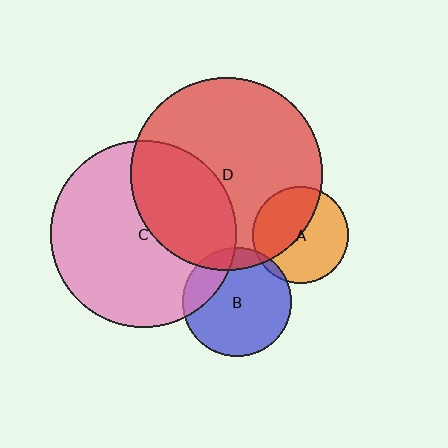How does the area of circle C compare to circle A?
Approximately 3.8 times.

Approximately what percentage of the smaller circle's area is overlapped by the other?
Approximately 35%.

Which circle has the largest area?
Circle D (red).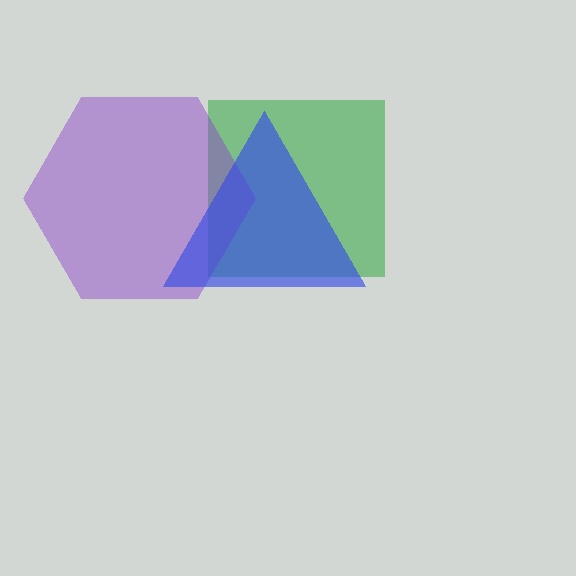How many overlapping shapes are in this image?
There are 3 overlapping shapes in the image.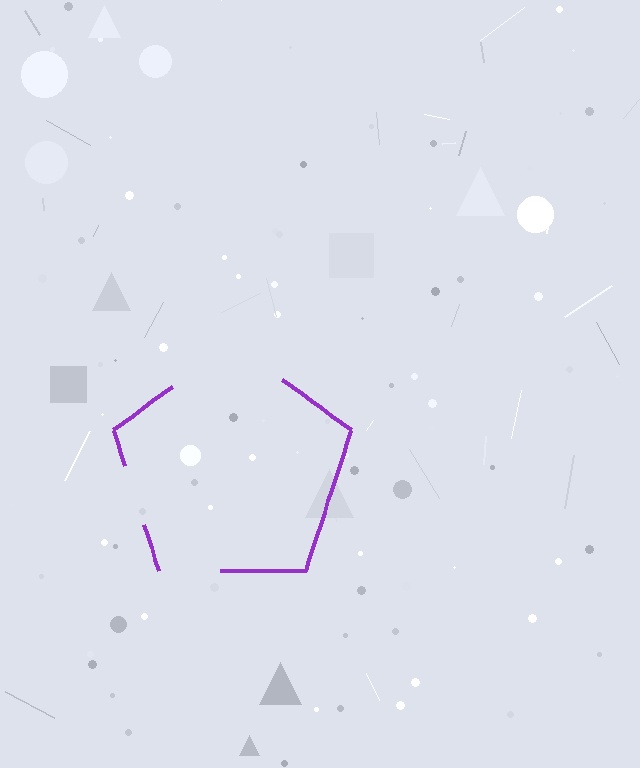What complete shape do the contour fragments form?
The contour fragments form a pentagon.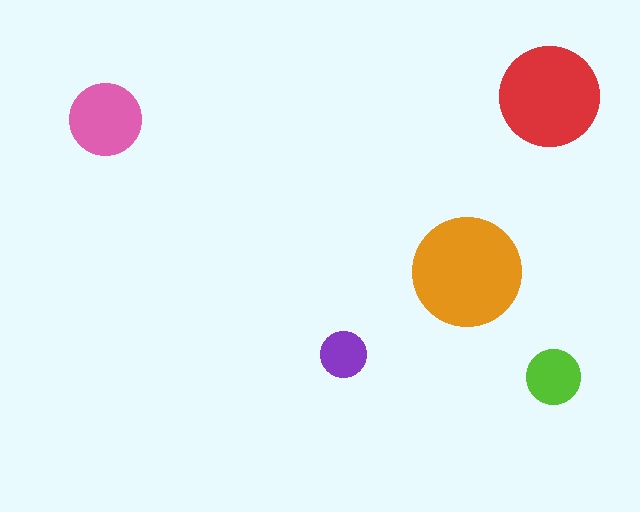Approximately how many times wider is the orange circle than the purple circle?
About 2.5 times wider.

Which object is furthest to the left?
The pink circle is leftmost.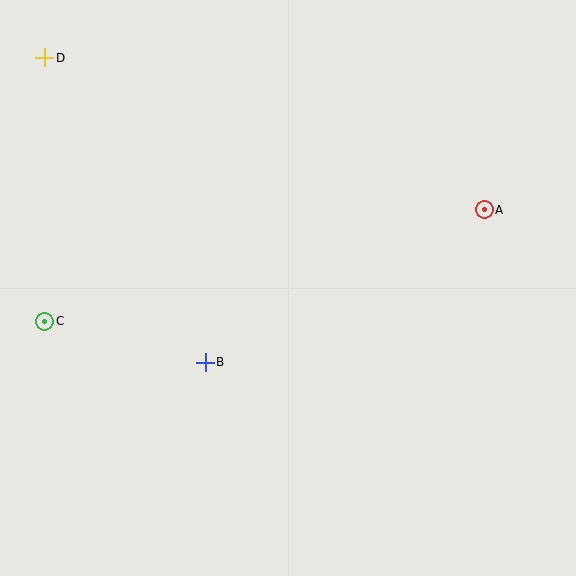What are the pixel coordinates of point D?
Point D is at (45, 58).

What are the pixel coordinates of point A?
Point A is at (484, 210).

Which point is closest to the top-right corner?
Point A is closest to the top-right corner.